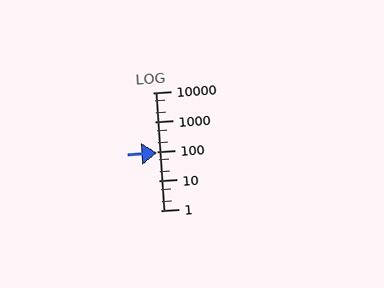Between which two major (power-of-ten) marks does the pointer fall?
The pointer is between 10 and 100.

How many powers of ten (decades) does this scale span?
The scale spans 4 decades, from 1 to 10000.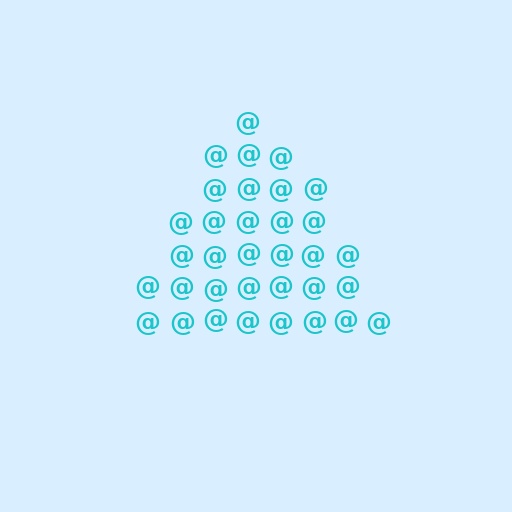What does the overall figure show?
The overall figure shows a triangle.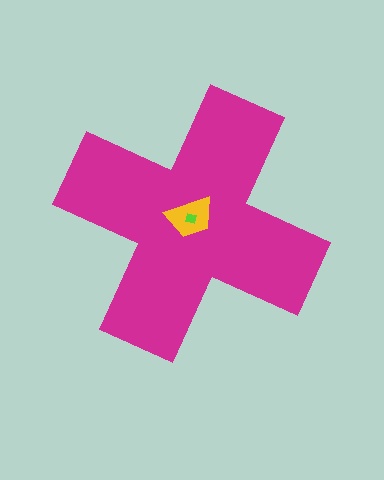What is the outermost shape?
The magenta cross.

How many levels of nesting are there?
3.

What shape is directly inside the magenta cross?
The yellow trapezoid.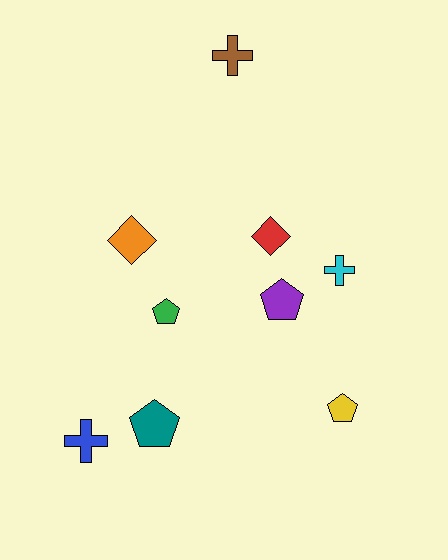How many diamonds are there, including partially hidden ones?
There are 2 diamonds.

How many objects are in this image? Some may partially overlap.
There are 9 objects.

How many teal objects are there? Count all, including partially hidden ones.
There is 1 teal object.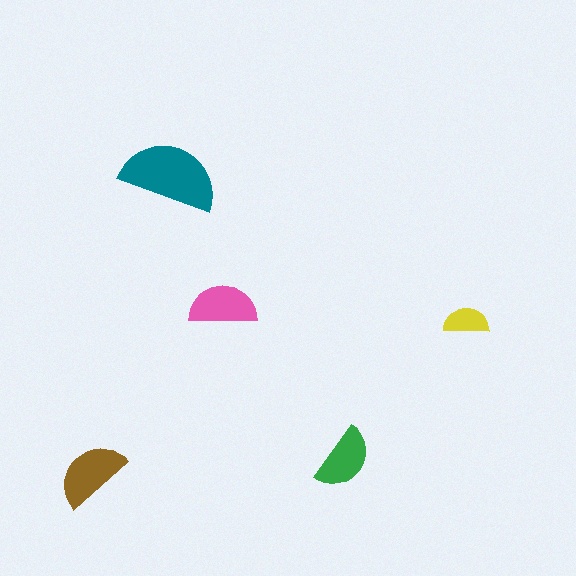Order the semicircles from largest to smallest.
the teal one, the brown one, the pink one, the green one, the yellow one.